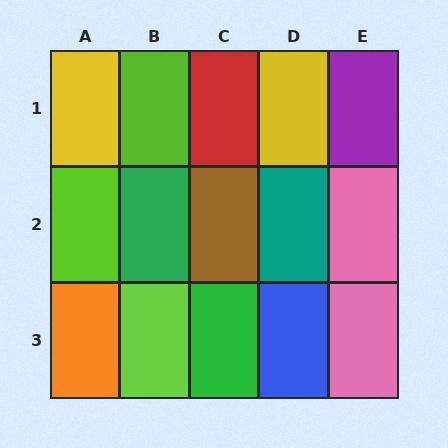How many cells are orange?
1 cell is orange.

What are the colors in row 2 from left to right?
Lime, green, brown, teal, pink.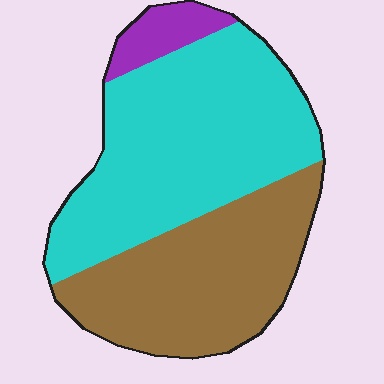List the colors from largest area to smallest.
From largest to smallest: cyan, brown, purple.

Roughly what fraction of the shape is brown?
Brown covers about 40% of the shape.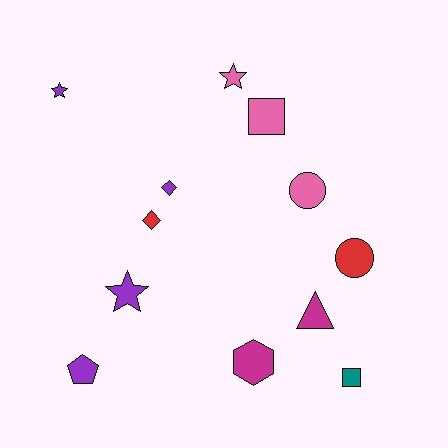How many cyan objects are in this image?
There are no cyan objects.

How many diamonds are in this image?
There are 2 diamonds.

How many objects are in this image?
There are 12 objects.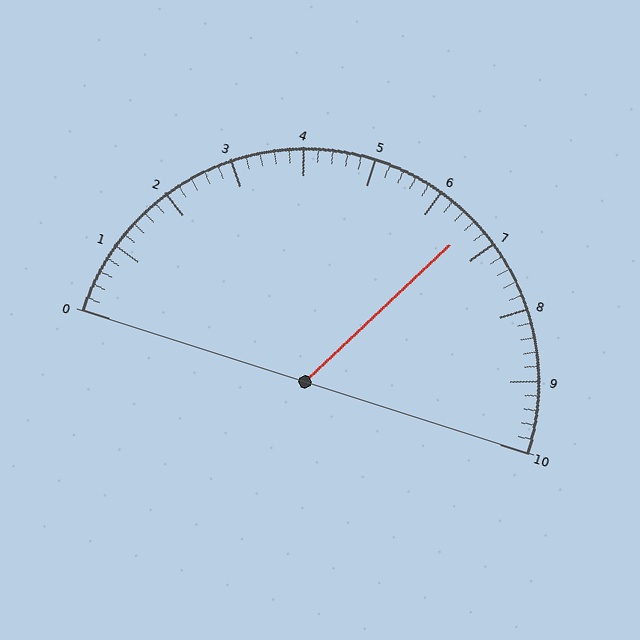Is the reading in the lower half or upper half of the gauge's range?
The reading is in the upper half of the range (0 to 10).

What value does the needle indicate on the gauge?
The needle indicates approximately 6.6.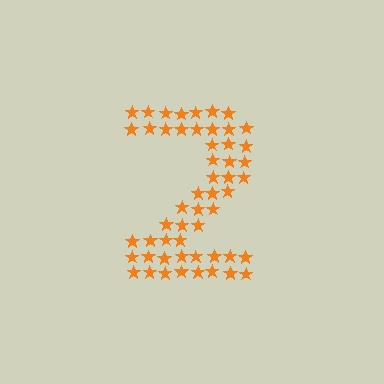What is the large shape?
The large shape is the digit 2.